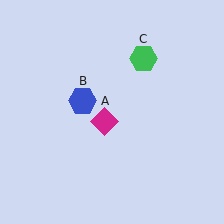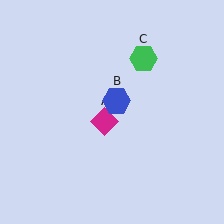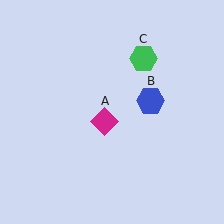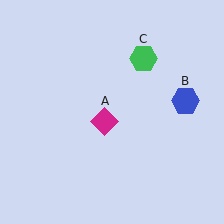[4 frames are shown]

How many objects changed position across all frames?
1 object changed position: blue hexagon (object B).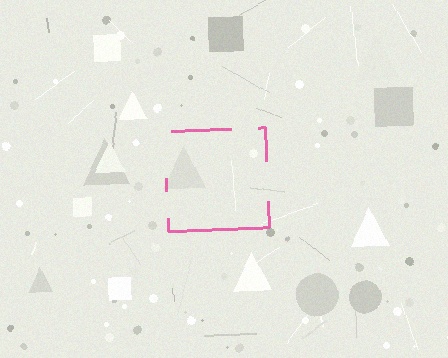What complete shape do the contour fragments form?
The contour fragments form a square.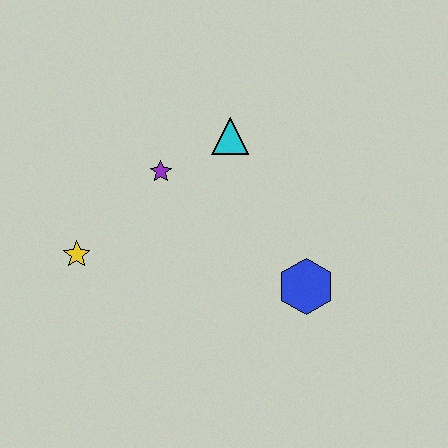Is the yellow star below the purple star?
Yes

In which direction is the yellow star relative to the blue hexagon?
The yellow star is to the left of the blue hexagon.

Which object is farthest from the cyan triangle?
The yellow star is farthest from the cyan triangle.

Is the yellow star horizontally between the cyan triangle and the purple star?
No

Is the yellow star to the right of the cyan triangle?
No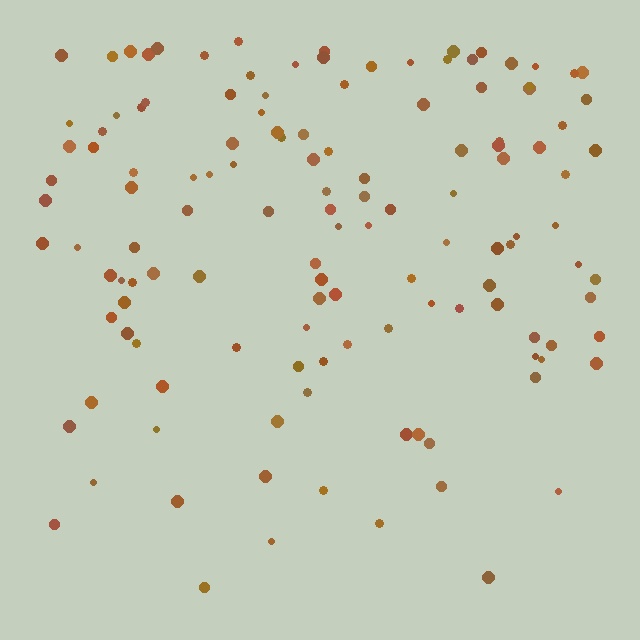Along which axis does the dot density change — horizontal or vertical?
Vertical.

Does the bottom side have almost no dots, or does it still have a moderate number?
Still a moderate number, just noticeably fewer than the top.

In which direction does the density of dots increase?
From bottom to top, with the top side densest.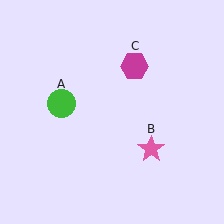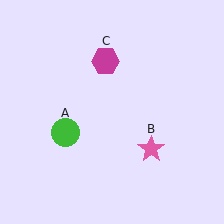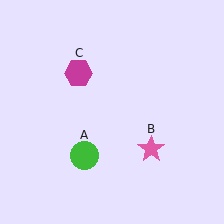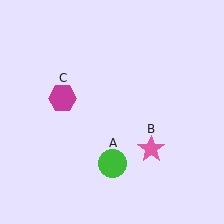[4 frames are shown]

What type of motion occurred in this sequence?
The green circle (object A), magenta hexagon (object C) rotated counterclockwise around the center of the scene.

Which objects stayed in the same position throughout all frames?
Pink star (object B) remained stationary.